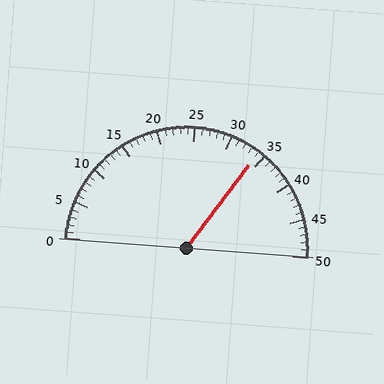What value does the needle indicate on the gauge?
The needle indicates approximately 34.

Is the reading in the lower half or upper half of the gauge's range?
The reading is in the upper half of the range (0 to 50).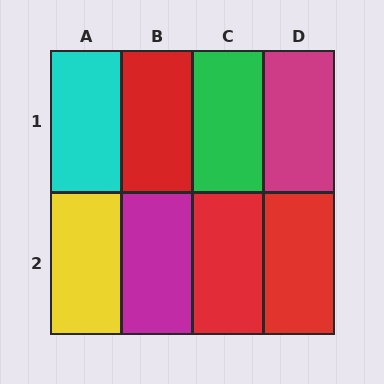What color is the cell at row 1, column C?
Green.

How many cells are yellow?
1 cell is yellow.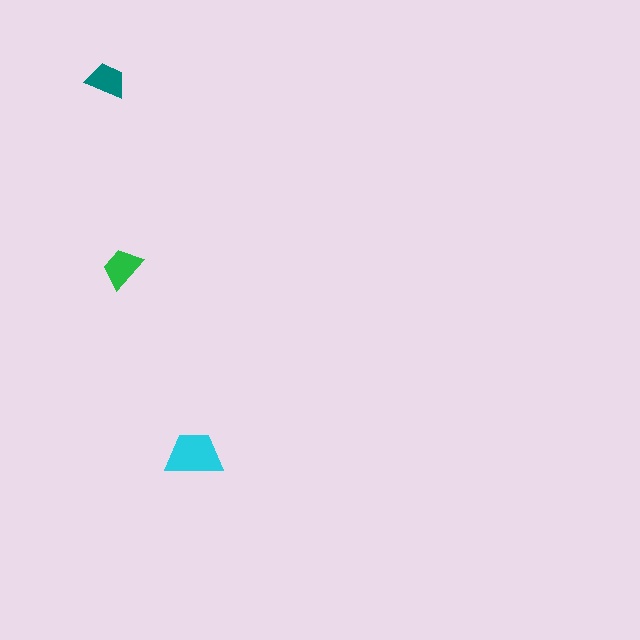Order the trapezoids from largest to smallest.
the cyan one, the green one, the teal one.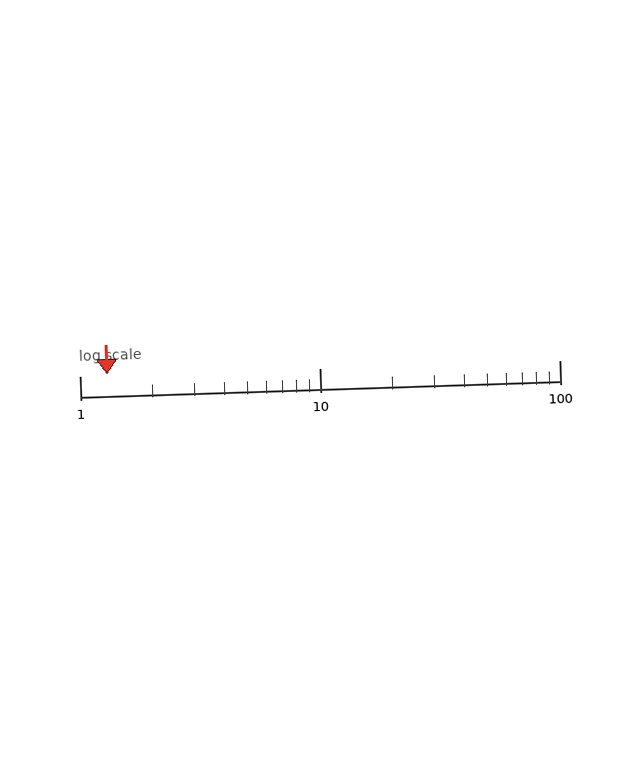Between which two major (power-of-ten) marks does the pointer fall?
The pointer is between 1 and 10.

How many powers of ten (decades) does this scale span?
The scale spans 2 decades, from 1 to 100.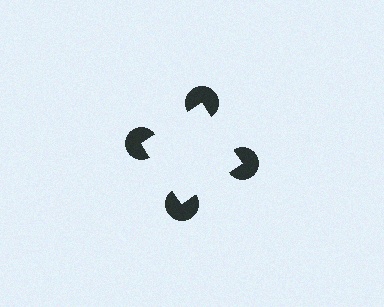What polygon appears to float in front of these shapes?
An illusory square — its edges are inferred from the aligned wedge cuts in the pac-man discs, not physically drawn.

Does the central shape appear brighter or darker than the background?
It typically appears slightly brighter than the background, even though no actual brightness change is drawn.